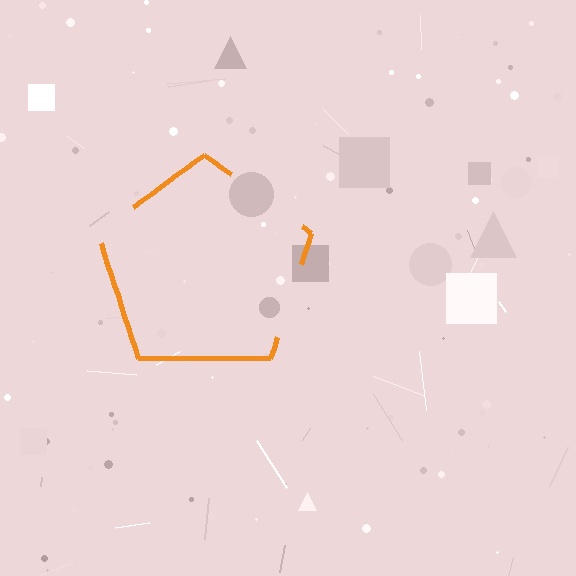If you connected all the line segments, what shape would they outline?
They would outline a pentagon.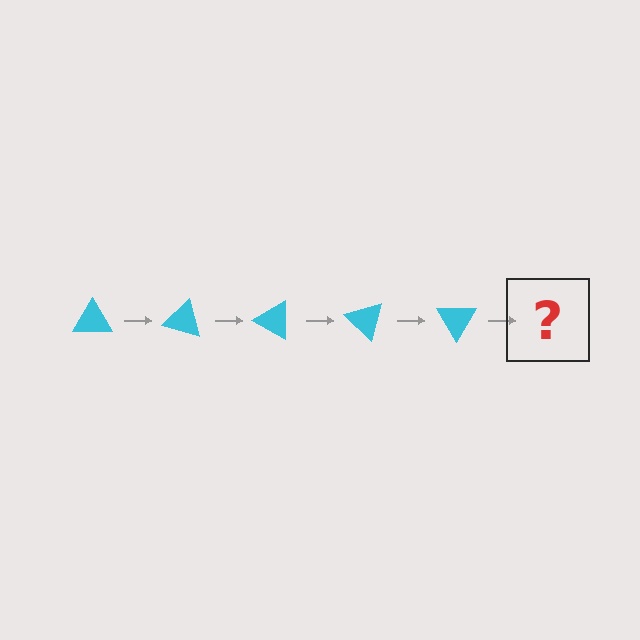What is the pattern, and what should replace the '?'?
The pattern is that the triangle rotates 15 degrees each step. The '?' should be a cyan triangle rotated 75 degrees.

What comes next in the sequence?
The next element should be a cyan triangle rotated 75 degrees.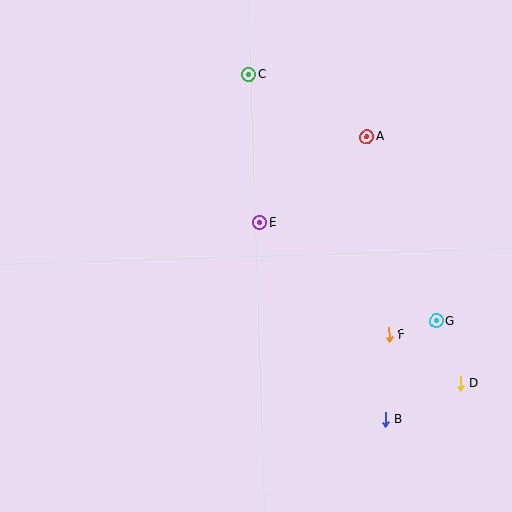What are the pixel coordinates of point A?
Point A is at (367, 137).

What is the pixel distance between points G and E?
The distance between G and E is 202 pixels.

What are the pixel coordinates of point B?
Point B is at (385, 419).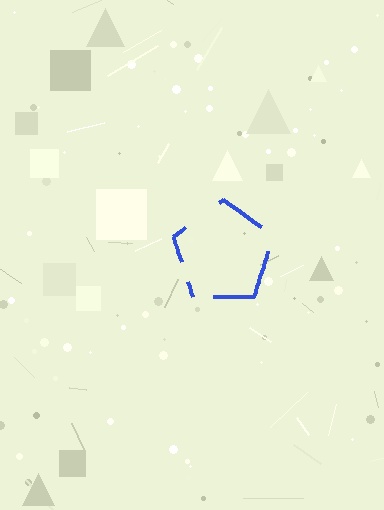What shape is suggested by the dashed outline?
The dashed outline suggests a pentagon.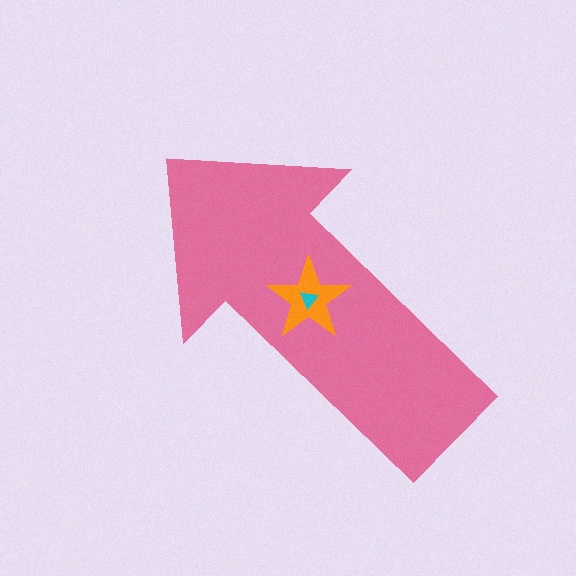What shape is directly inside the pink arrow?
The orange star.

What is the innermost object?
The cyan triangle.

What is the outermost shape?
The pink arrow.